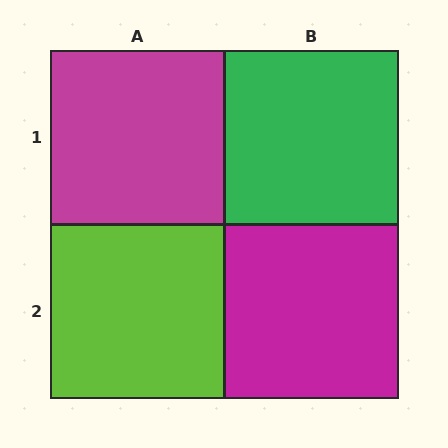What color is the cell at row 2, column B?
Magenta.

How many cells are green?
1 cell is green.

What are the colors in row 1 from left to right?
Magenta, green.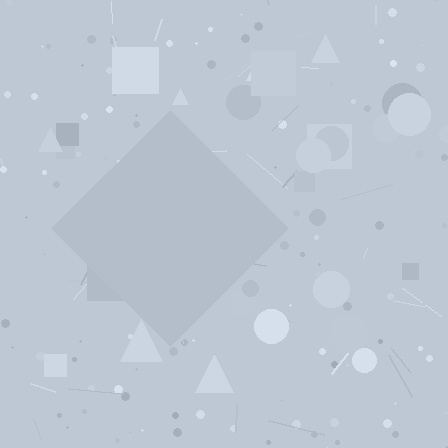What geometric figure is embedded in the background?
A diamond is embedded in the background.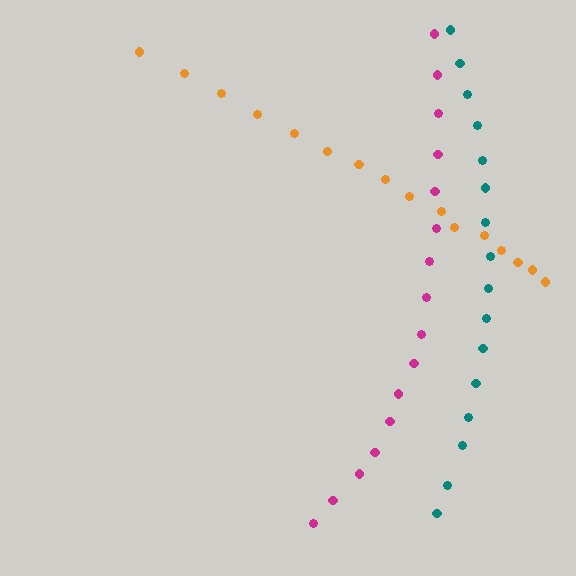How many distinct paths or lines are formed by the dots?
There are 3 distinct paths.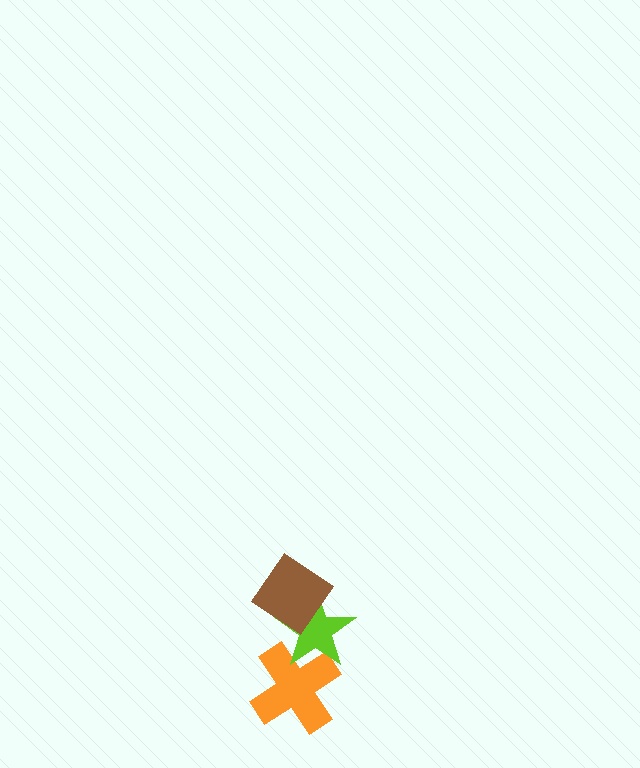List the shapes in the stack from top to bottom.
From top to bottom: the brown diamond, the lime star, the orange cross.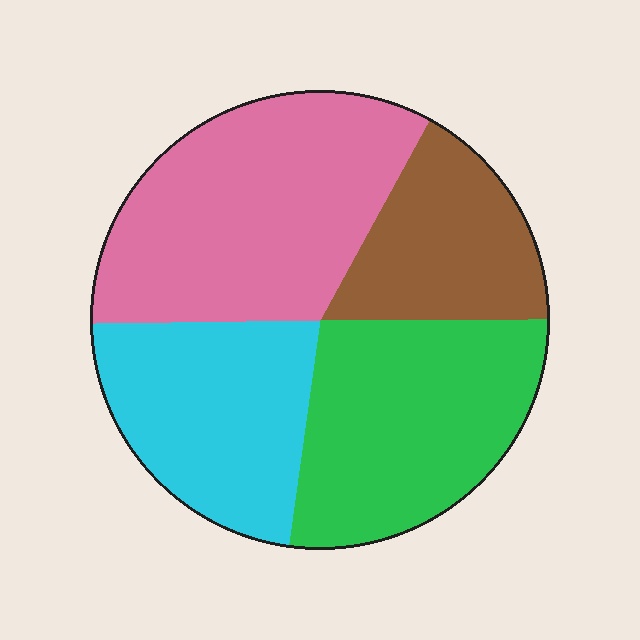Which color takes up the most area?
Pink, at roughly 35%.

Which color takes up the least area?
Brown, at roughly 15%.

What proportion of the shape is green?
Green takes up between a sixth and a third of the shape.